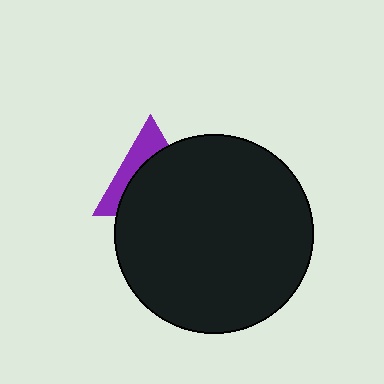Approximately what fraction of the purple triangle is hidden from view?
Roughly 66% of the purple triangle is hidden behind the black circle.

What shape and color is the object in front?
The object in front is a black circle.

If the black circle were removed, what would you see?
You would see the complete purple triangle.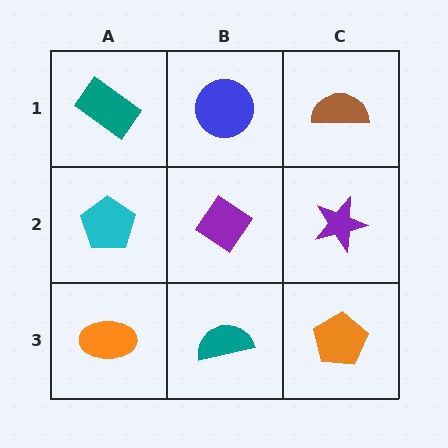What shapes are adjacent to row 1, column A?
A cyan pentagon (row 2, column A), a blue circle (row 1, column B).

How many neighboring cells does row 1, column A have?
2.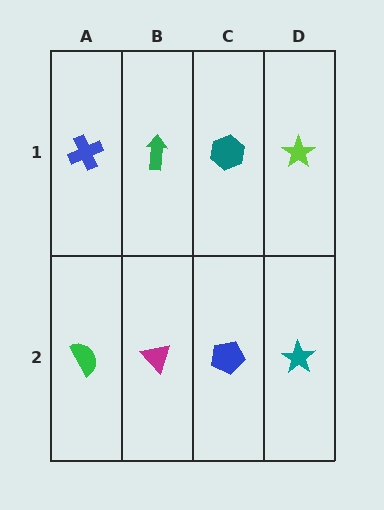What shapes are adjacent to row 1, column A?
A green semicircle (row 2, column A), a green arrow (row 1, column B).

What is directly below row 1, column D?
A teal star.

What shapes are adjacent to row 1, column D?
A teal star (row 2, column D), a teal hexagon (row 1, column C).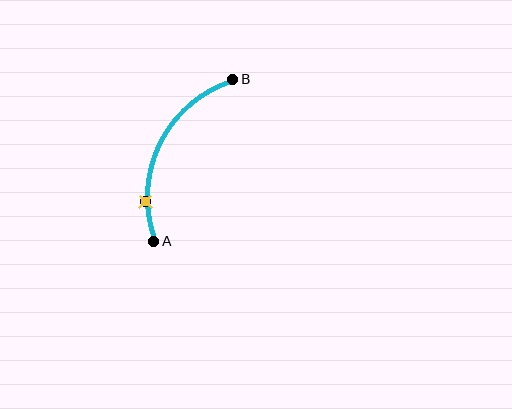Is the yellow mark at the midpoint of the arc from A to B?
No. The yellow mark lies on the arc but is closer to endpoint A. The arc midpoint would be at the point on the curve equidistant along the arc from both A and B.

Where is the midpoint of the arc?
The arc midpoint is the point on the curve farthest from the straight line joining A and B. It sits to the left of that line.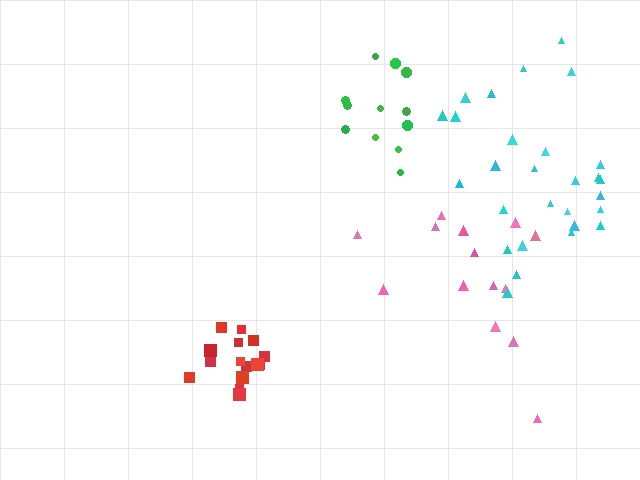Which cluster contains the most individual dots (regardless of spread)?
Cyan (28).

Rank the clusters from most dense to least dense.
red, cyan, green, pink.